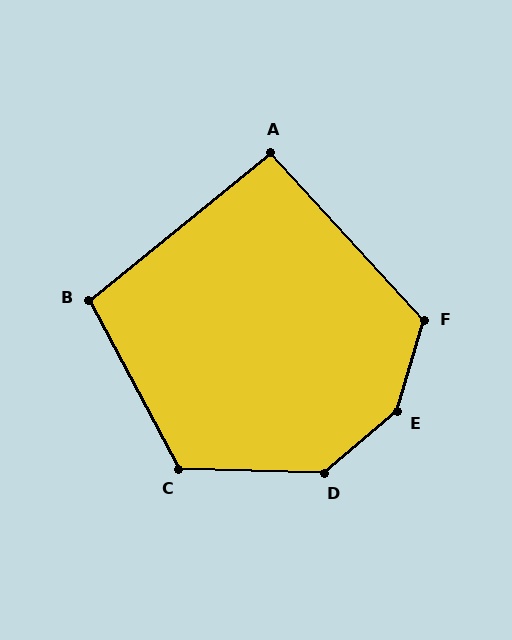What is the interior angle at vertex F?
Approximately 121 degrees (obtuse).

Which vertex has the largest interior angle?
E, at approximately 147 degrees.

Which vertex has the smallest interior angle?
A, at approximately 93 degrees.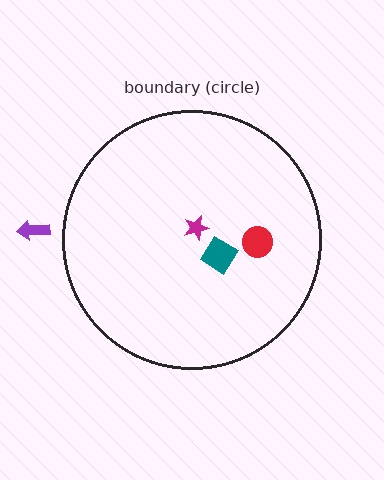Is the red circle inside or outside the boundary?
Inside.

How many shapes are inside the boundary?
3 inside, 1 outside.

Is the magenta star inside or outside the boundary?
Inside.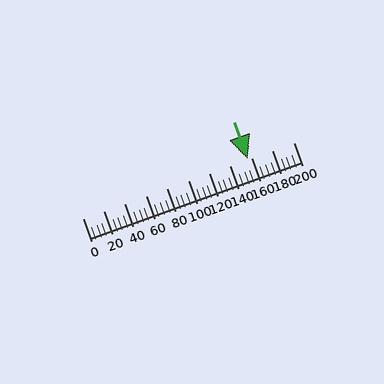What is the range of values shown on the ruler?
The ruler shows values from 0 to 200.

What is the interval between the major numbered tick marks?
The major tick marks are spaced 20 units apart.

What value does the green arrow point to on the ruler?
The green arrow points to approximately 157.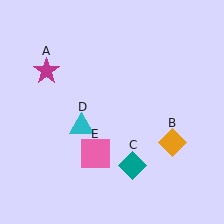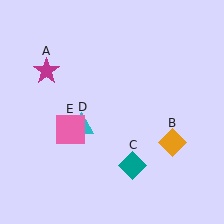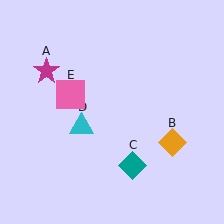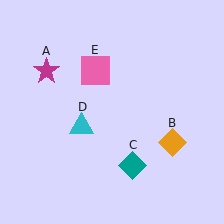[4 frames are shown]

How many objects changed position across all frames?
1 object changed position: pink square (object E).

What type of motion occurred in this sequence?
The pink square (object E) rotated clockwise around the center of the scene.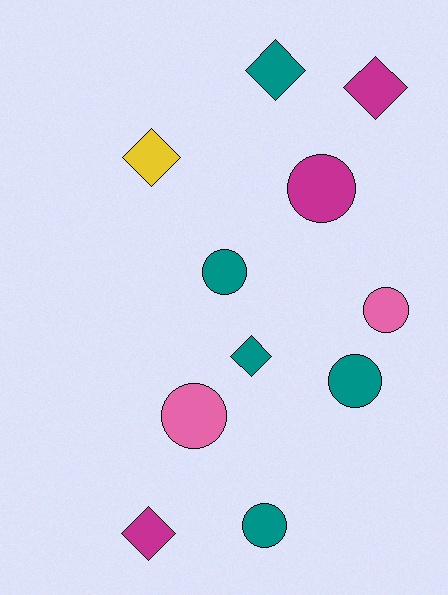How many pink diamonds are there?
There are no pink diamonds.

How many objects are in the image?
There are 11 objects.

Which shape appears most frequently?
Circle, with 6 objects.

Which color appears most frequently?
Teal, with 5 objects.